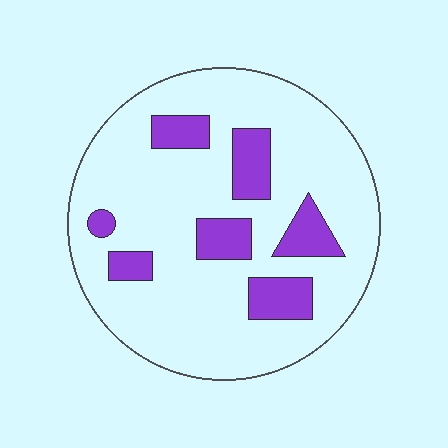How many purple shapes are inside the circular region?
7.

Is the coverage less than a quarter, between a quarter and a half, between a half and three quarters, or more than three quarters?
Less than a quarter.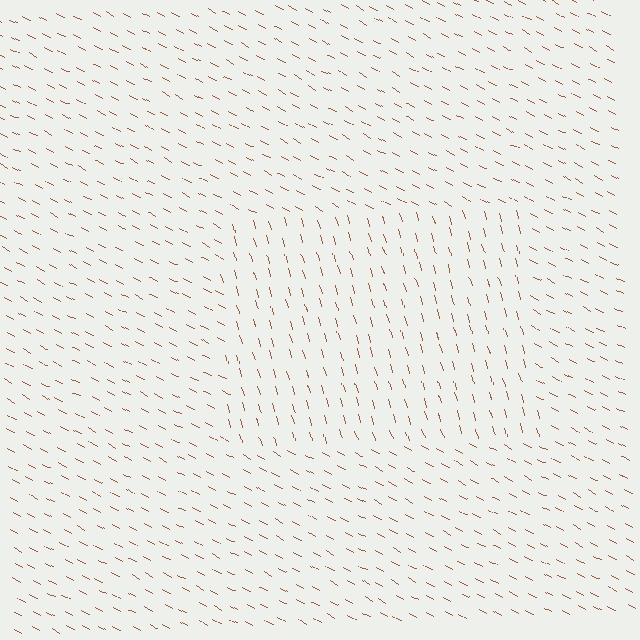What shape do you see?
I see a rectangle.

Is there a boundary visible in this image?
Yes, there is a texture boundary formed by a change in line orientation.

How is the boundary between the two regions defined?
The boundary is defined purely by a change in line orientation (approximately 45 degrees difference). All lines are the same color and thickness.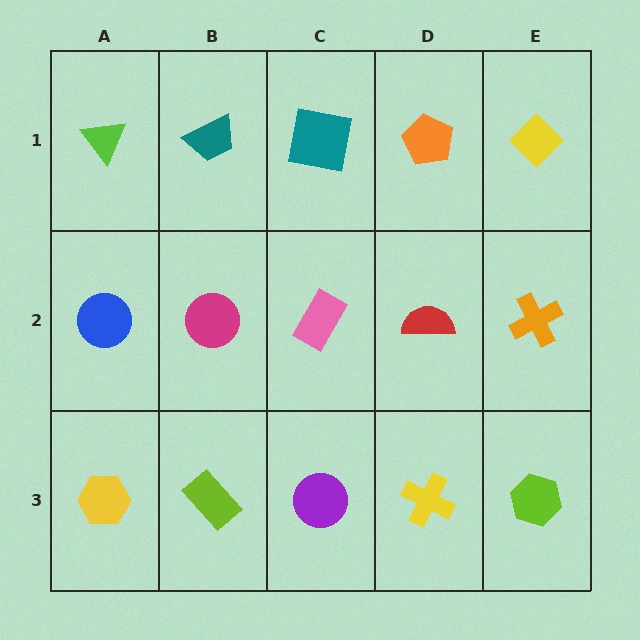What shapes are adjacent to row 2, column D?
An orange pentagon (row 1, column D), a yellow cross (row 3, column D), a pink rectangle (row 2, column C), an orange cross (row 2, column E).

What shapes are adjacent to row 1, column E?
An orange cross (row 2, column E), an orange pentagon (row 1, column D).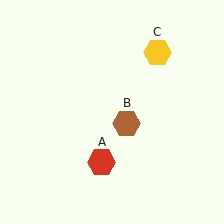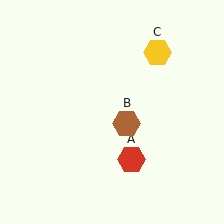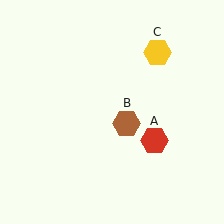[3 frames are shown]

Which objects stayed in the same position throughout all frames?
Brown hexagon (object B) and yellow hexagon (object C) remained stationary.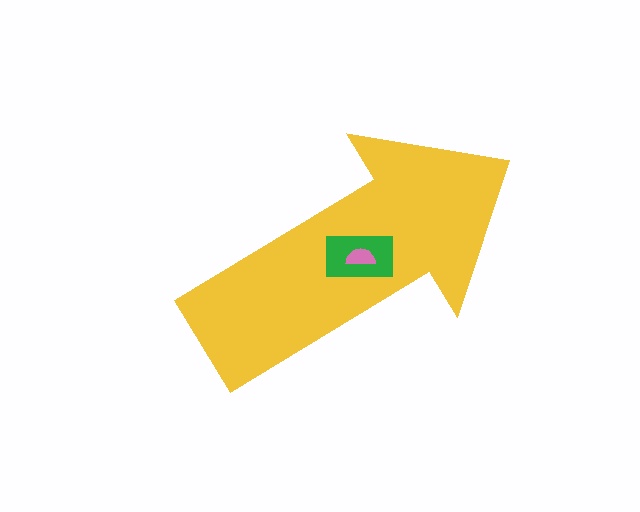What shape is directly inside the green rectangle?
The pink semicircle.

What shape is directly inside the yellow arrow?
The green rectangle.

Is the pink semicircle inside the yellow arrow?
Yes.